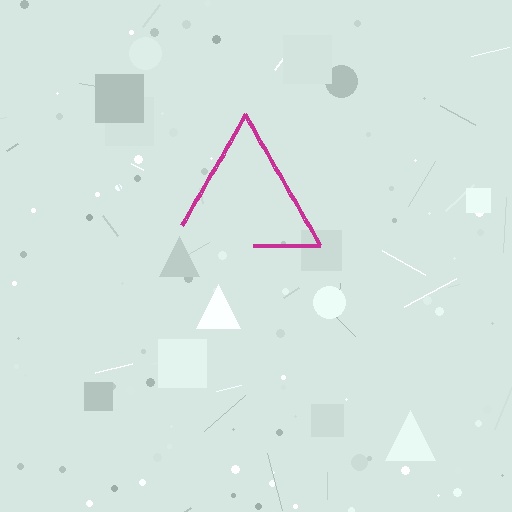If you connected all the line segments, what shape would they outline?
They would outline a triangle.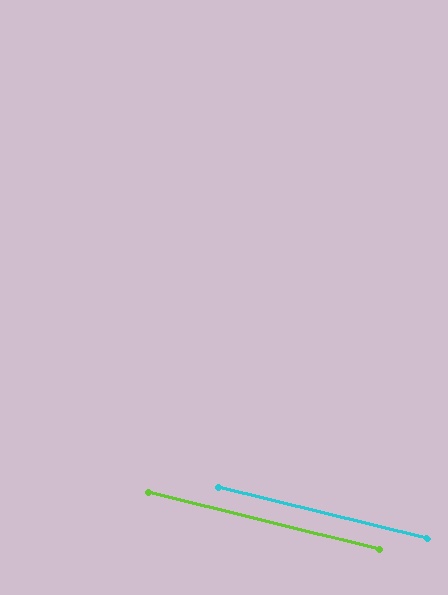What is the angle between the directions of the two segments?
Approximately 0 degrees.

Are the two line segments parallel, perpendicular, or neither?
Parallel — their directions differ by only 0.3°.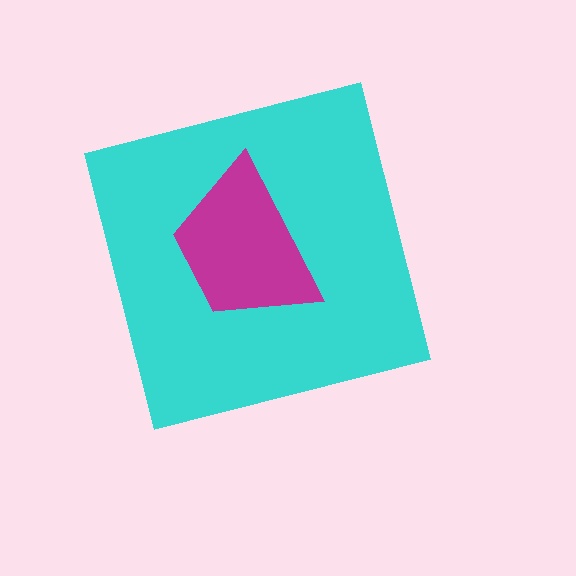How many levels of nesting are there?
2.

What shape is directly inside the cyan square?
The magenta trapezoid.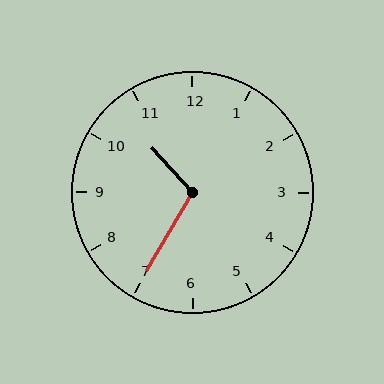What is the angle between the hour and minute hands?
Approximately 108 degrees.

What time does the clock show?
10:35.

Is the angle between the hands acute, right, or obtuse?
It is obtuse.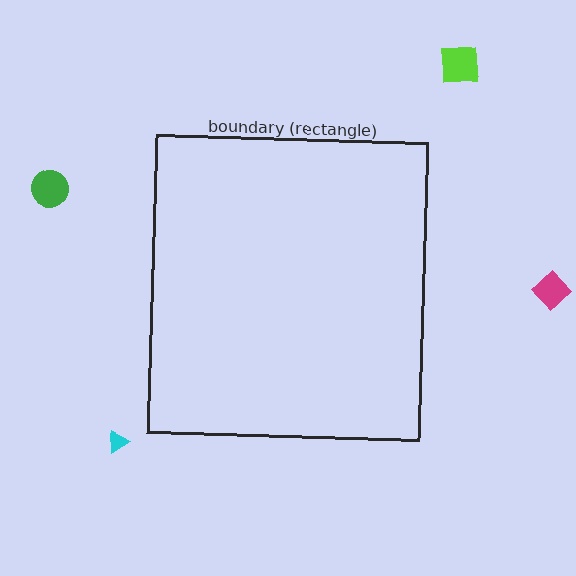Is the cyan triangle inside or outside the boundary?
Outside.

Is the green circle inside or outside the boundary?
Outside.